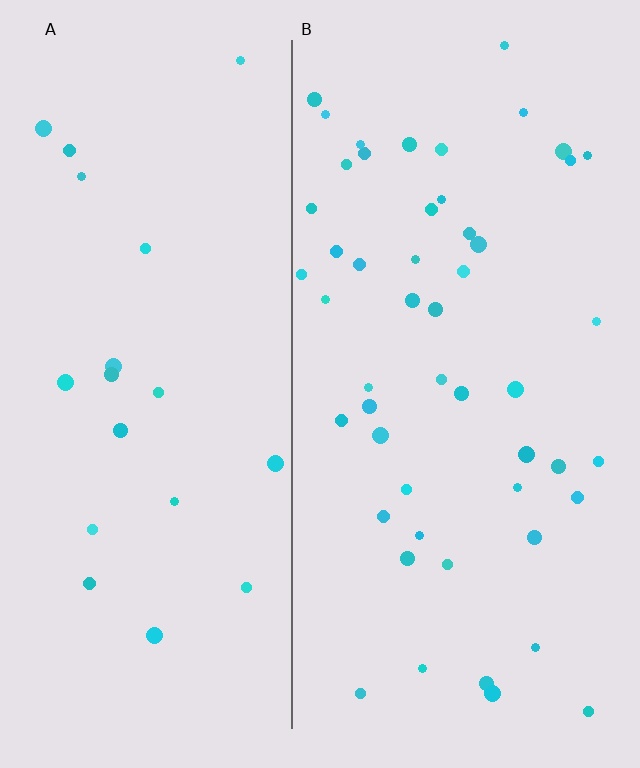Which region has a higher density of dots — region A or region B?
B (the right).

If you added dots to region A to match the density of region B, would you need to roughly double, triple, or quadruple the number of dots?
Approximately triple.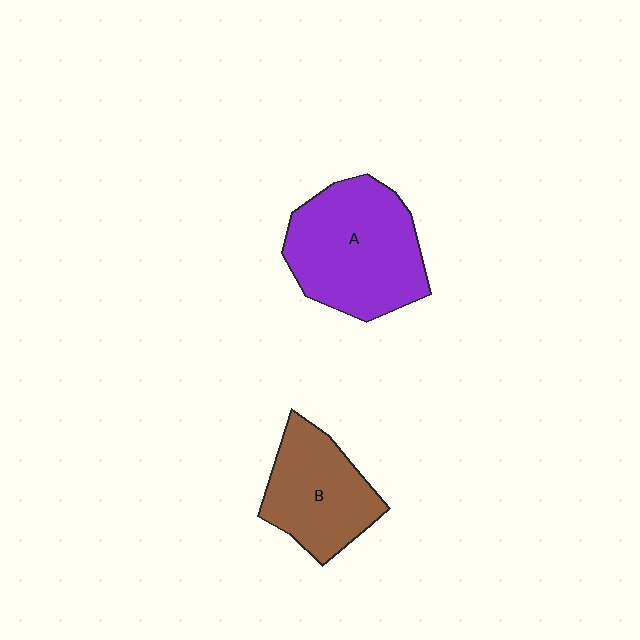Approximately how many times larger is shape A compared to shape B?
Approximately 1.4 times.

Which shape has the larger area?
Shape A (purple).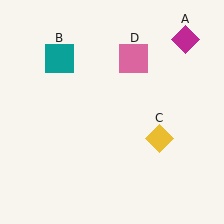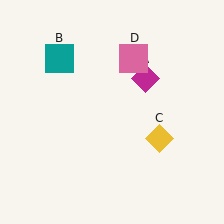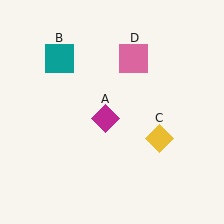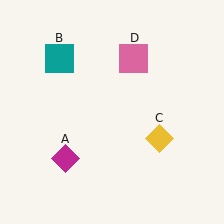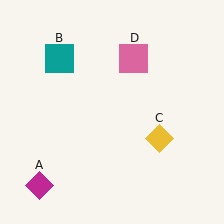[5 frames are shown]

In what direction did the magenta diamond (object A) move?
The magenta diamond (object A) moved down and to the left.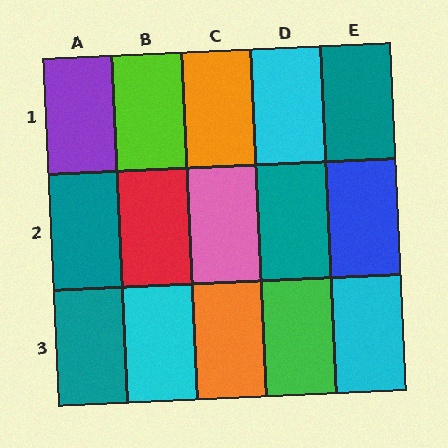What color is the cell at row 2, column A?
Teal.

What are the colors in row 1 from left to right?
Purple, lime, orange, cyan, teal.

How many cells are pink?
1 cell is pink.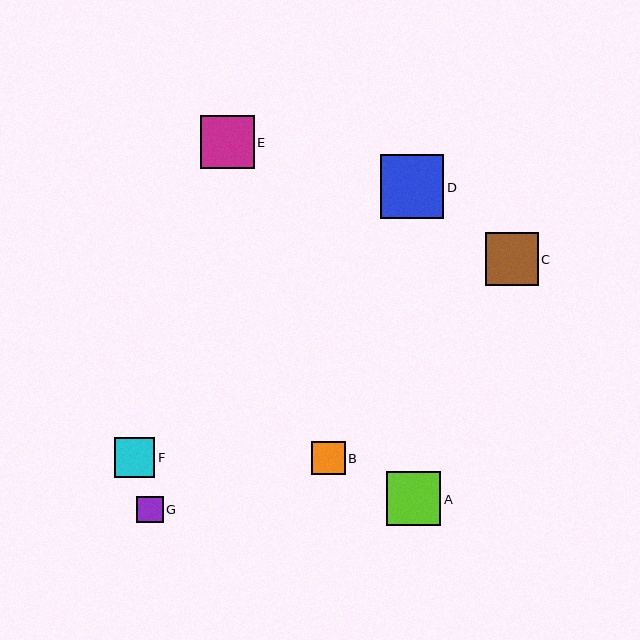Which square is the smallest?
Square G is the smallest with a size of approximately 27 pixels.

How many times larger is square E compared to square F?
Square E is approximately 1.3 times the size of square F.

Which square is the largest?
Square D is the largest with a size of approximately 63 pixels.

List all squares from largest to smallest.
From largest to smallest: D, A, E, C, F, B, G.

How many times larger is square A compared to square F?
Square A is approximately 1.4 times the size of square F.